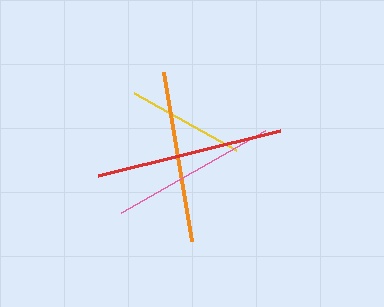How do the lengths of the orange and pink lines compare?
The orange and pink lines are approximately the same length.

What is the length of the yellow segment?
The yellow segment is approximately 117 pixels long.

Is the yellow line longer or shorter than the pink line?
The pink line is longer than the yellow line.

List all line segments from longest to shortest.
From longest to shortest: red, orange, pink, yellow.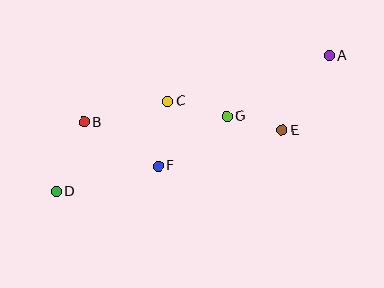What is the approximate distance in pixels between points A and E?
The distance between A and E is approximately 88 pixels.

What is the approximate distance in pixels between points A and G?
The distance between A and G is approximately 119 pixels.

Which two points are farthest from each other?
Points A and D are farthest from each other.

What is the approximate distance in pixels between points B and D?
The distance between B and D is approximately 74 pixels.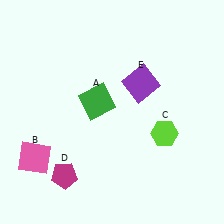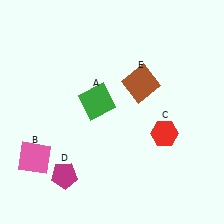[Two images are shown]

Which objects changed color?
C changed from lime to red. E changed from purple to brown.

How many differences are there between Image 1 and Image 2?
There are 2 differences between the two images.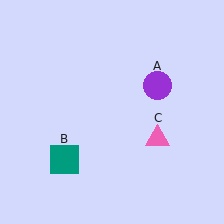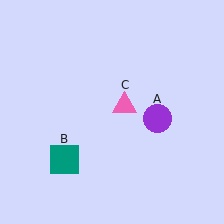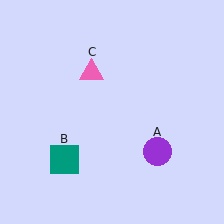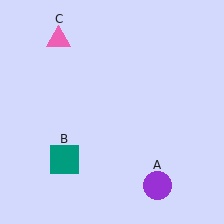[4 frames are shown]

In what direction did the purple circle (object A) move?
The purple circle (object A) moved down.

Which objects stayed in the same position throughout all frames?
Teal square (object B) remained stationary.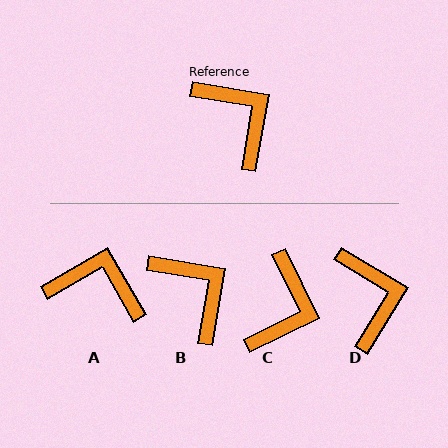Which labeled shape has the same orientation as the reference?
B.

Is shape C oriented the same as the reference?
No, it is off by about 54 degrees.